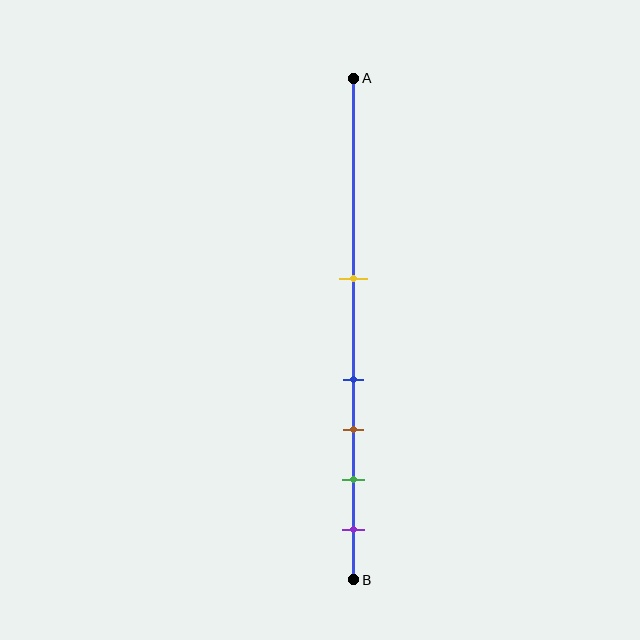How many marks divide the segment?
There are 5 marks dividing the segment.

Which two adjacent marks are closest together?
The blue and brown marks are the closest adjacent pair.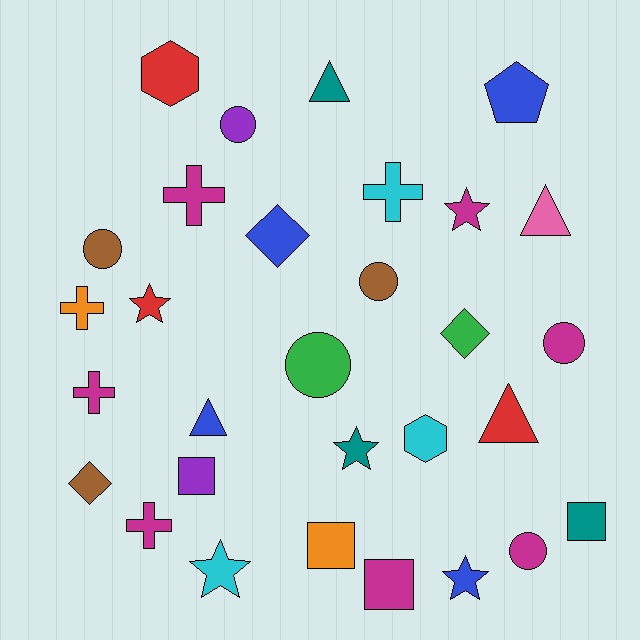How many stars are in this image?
There are 5 stars.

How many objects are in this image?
There are 30 objects.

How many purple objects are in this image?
There are 2 purple objects.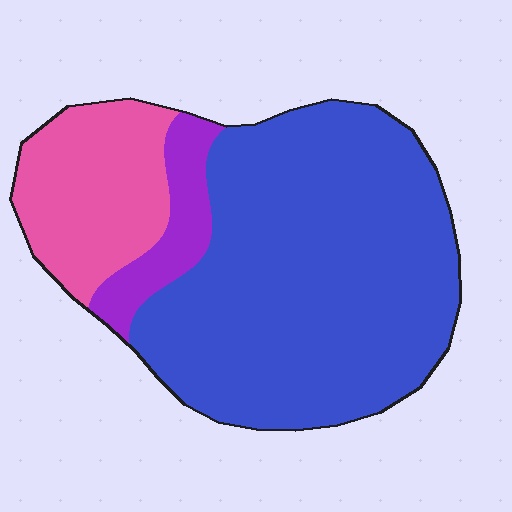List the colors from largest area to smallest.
From largest to smallest: blue, pink, purple.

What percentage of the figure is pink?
Pink covers about 20% of the figure.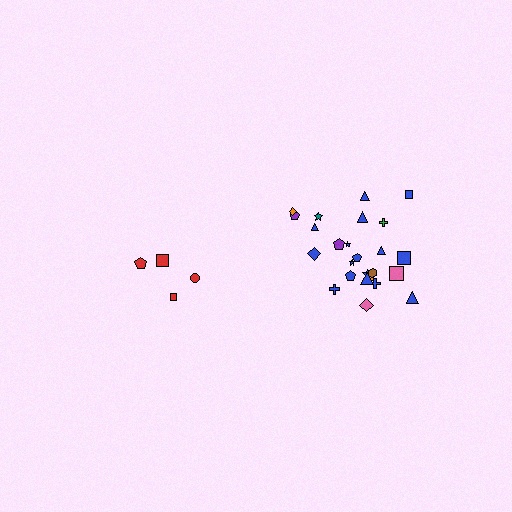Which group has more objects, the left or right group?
The right group.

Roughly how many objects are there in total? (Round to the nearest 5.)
Roughly 30 objects in total.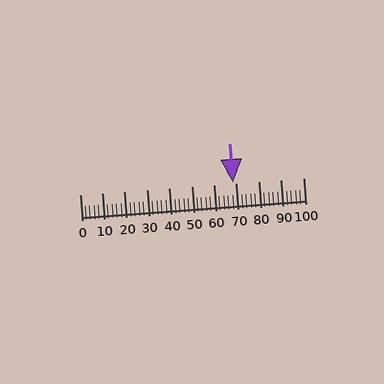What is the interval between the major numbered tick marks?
The major tick marks are spaced 10 units apart.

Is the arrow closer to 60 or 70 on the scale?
The arrow is closer to 70.